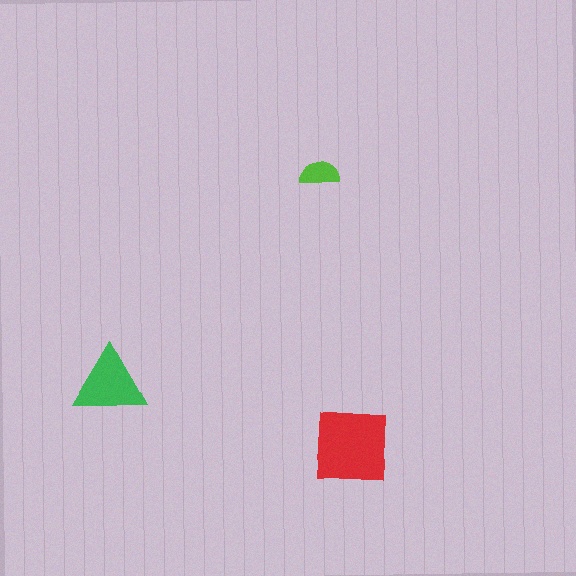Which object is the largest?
The red square.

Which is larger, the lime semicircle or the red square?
The red square.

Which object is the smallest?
The lime semicircle.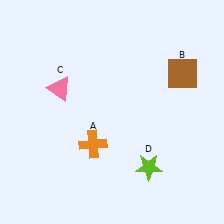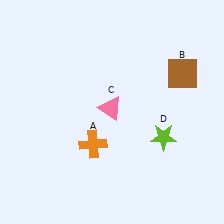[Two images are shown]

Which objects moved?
The objects that moved are: the pink triangle (C), the lime star (D).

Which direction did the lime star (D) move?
The lime star (D) moved up.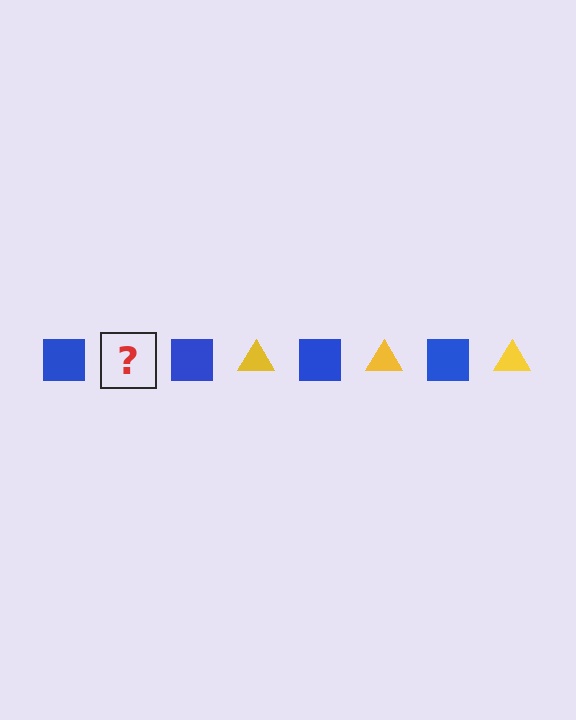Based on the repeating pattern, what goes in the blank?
The blank should be a yellow triangle.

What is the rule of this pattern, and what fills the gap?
The rule is that the pattern alternates between blue square and yellow triangle. The gap should be filled with a yellow triangle.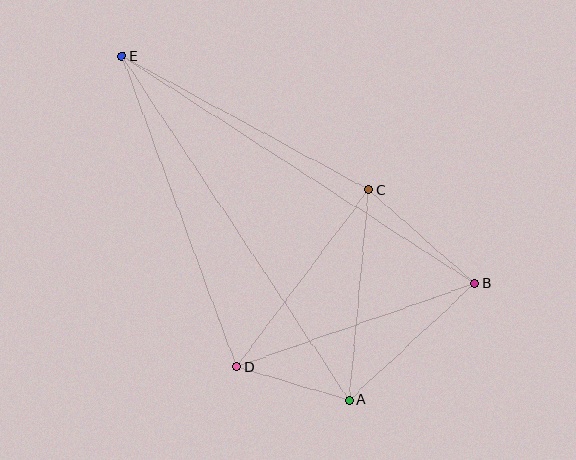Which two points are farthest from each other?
Points B and E are farthest from each other.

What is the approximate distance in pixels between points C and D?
The distance between C and D is approximately 221 pixels.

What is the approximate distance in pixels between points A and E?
The distance between A and E is approximately 412 pixels.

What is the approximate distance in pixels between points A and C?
The distance between A and C is approximately 211 pixels.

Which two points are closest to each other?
Points A and D are closest to each other.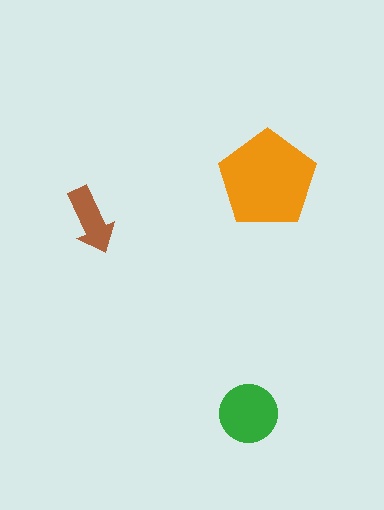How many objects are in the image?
There are 3 objects in the image.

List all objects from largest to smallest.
The orange pentagon, the green circle, the brown arrow.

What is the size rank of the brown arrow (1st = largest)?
3rd.